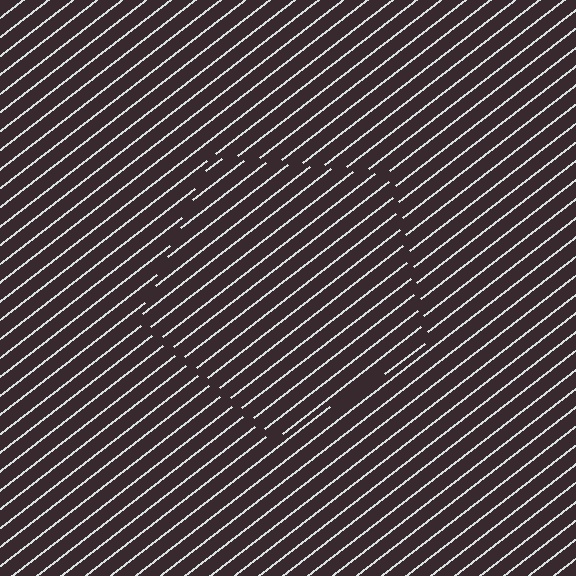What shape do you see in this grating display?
An illusory pentagon. The interior of the shape contains the same grating, shifted by half a period — the contour is defined by the phase discontinuity where line-ends from the inner and outer gratings abut.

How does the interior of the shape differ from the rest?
The interior of the shape contains the same grating, shifted by half a period — the contour is defined by the phase discontinuity where line-ends from the inner and outer gratings abut.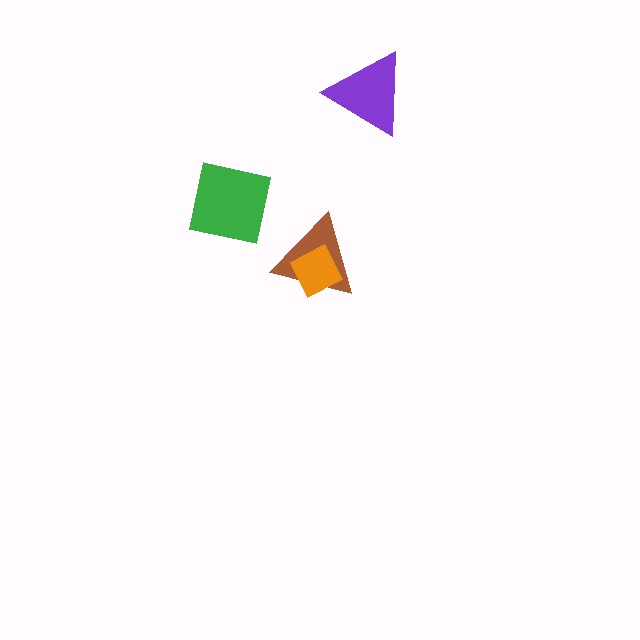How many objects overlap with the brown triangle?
1 object overlaps with the brown triangle.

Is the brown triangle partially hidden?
Yes, it is partially covered by another shape.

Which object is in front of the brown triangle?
The orange diamond is in front of the brown triangle.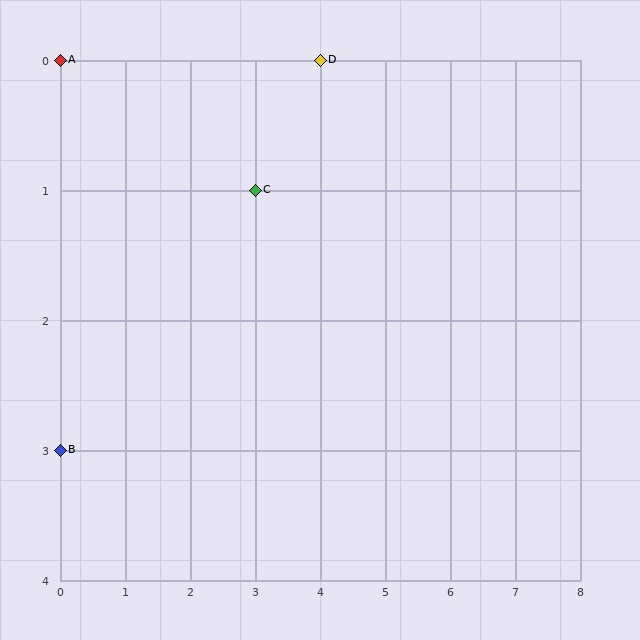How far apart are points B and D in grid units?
Points B and D are 4 columns and 3 rows apart (about 5.0 grid units diagonally).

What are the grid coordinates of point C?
Point C is at grid coordinates (3, 1).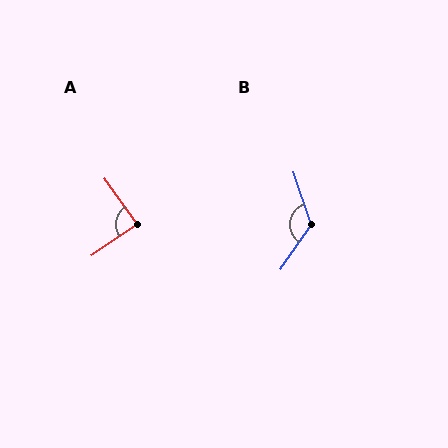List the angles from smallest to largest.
A (89°), B (127°).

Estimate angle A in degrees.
Approximately 89 degrees.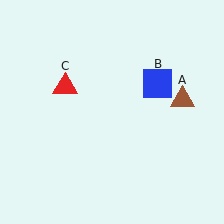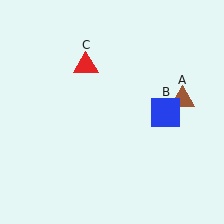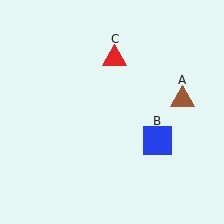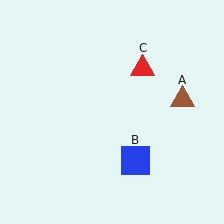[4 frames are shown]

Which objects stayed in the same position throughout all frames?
Brown triangle (object A) remained stationary.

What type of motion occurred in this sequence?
The blue square (object B), red triangle (object C) rotated clockwise around the center of the scene.